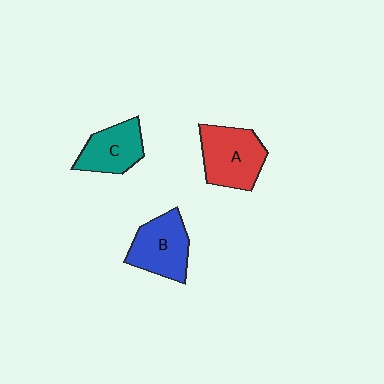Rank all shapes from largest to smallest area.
From largest to smallest: A (red), B (blue), C (teal).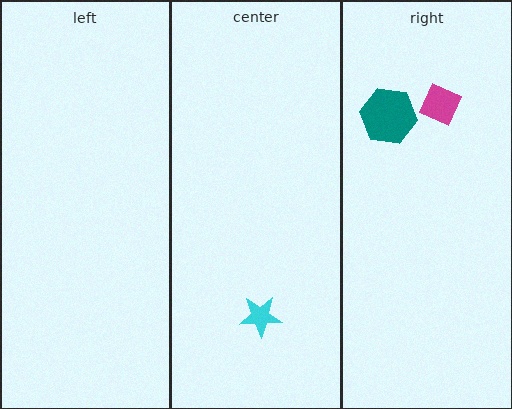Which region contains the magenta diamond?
The right region.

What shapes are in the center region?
The cyan star.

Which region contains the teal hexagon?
The right region.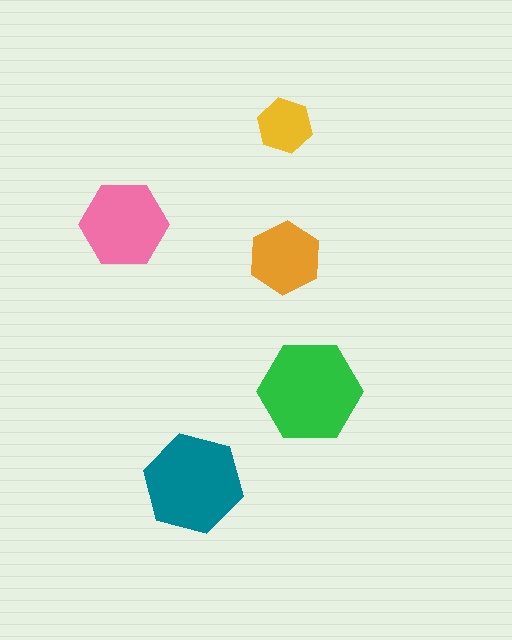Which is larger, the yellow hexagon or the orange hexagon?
The orange one.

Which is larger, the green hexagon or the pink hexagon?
The green one.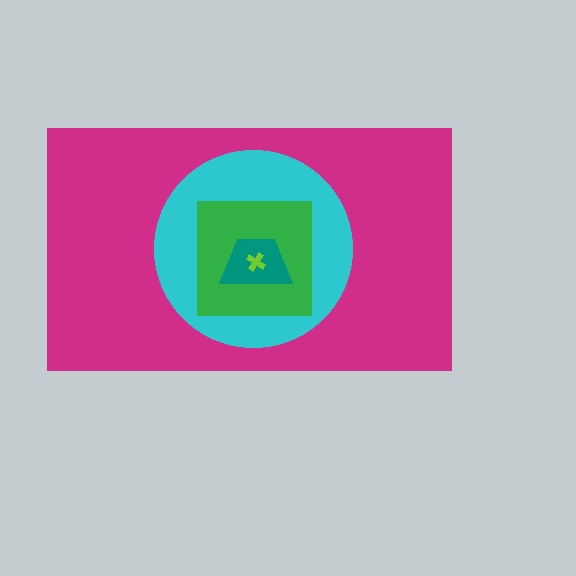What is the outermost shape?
The magenta rectangle.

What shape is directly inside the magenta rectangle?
The cyan circle.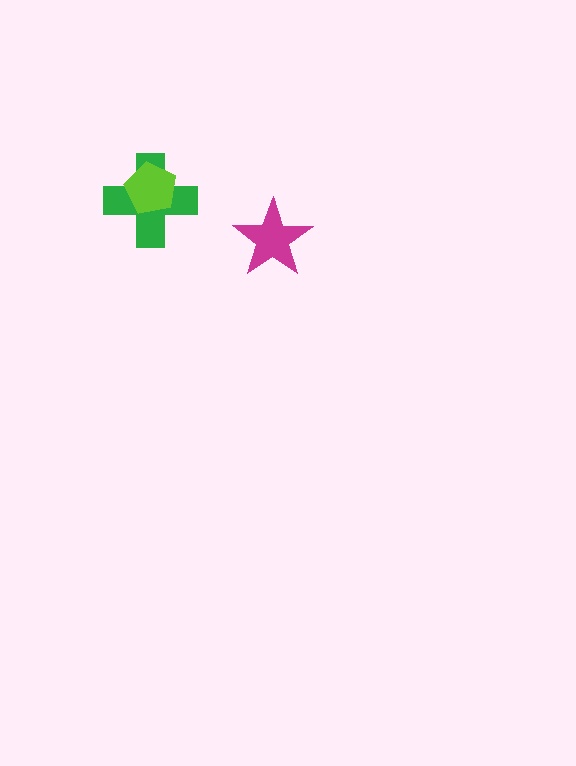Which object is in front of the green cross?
The lime pentagon is in front of the green cross.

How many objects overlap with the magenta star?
0 objects overlap with the magenta star.